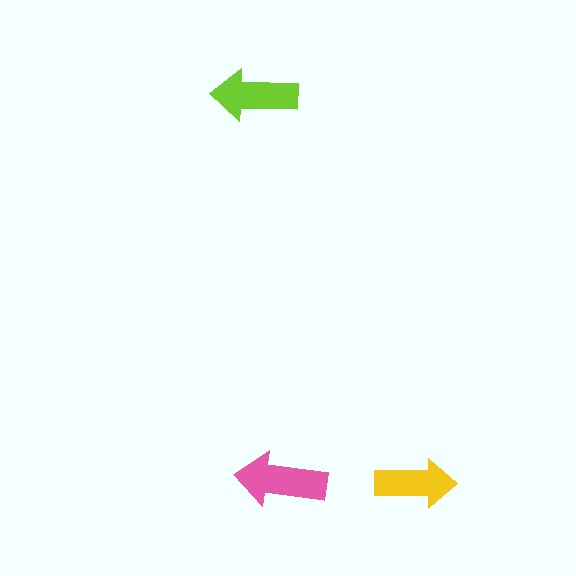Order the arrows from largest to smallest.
the pink one, the lime one, the yellow one.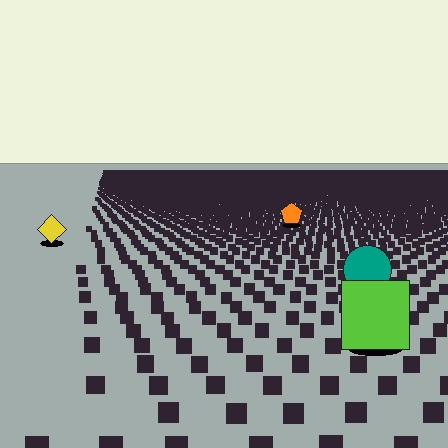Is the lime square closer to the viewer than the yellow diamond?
Yes. The lime square is closer — you can tell from the texture gradient: the ground texture is coarser near it.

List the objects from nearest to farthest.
From nearest to farthest: the lime square, the teal circle, the yellow diamond, the orange pentagon.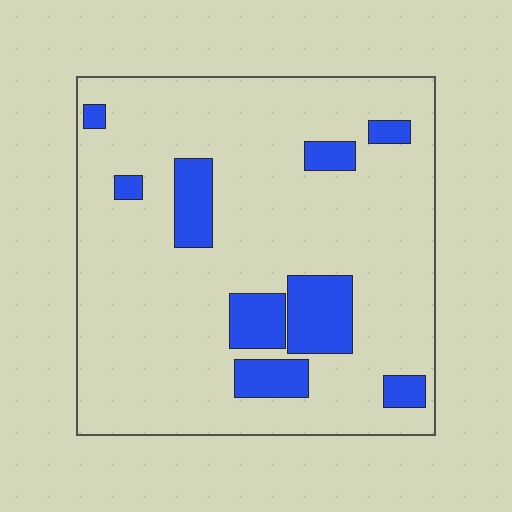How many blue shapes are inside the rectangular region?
9.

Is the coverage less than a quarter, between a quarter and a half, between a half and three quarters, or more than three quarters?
Less than a quarter.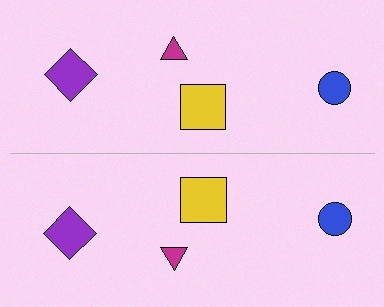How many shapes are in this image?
There are 8 shapes in this image.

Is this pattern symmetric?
Yes, this pattern has bilateral (reflection) symmetry.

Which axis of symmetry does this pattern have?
The pattern has a horizontal axis of symmetry running through the center of the image.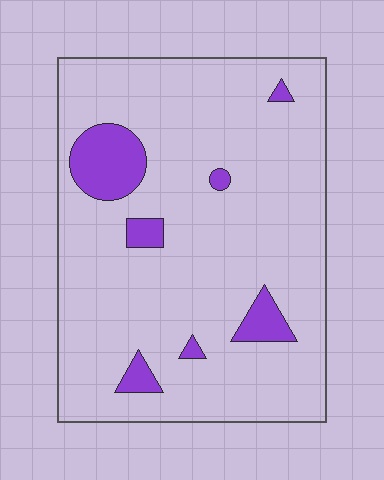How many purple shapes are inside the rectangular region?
7.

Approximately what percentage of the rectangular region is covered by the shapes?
Approximately 10%.